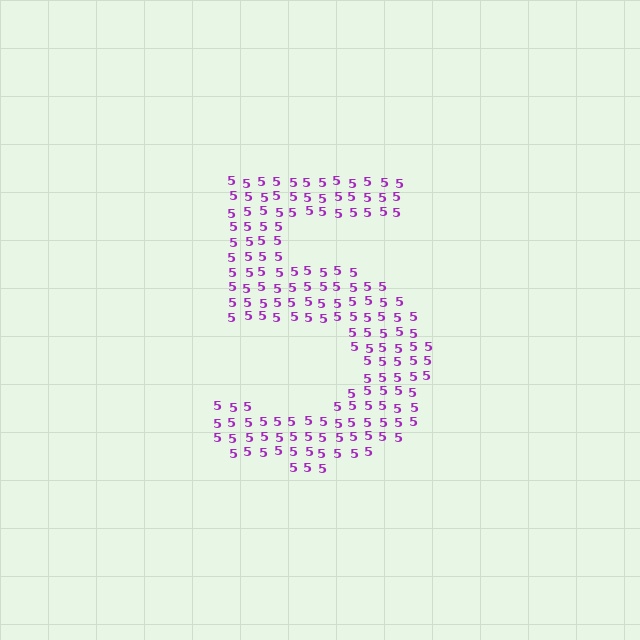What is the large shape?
The large shape is the digit 5.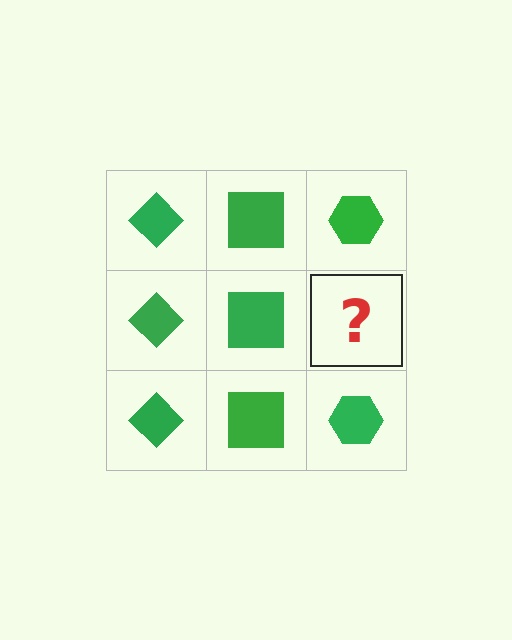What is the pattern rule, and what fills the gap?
The rule is that each column has a consistent shape. The gap should be filled with a green hexagon.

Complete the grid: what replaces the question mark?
The question mark should be replaced with a green hexagon.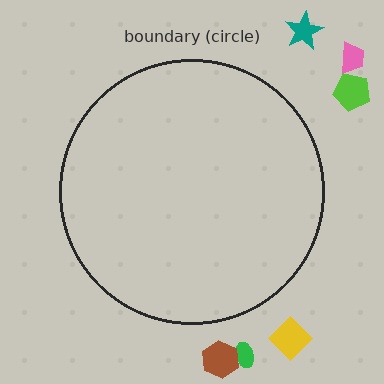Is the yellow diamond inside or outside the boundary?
Outside.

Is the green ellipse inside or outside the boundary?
Outside.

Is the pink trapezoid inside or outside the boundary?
Outside.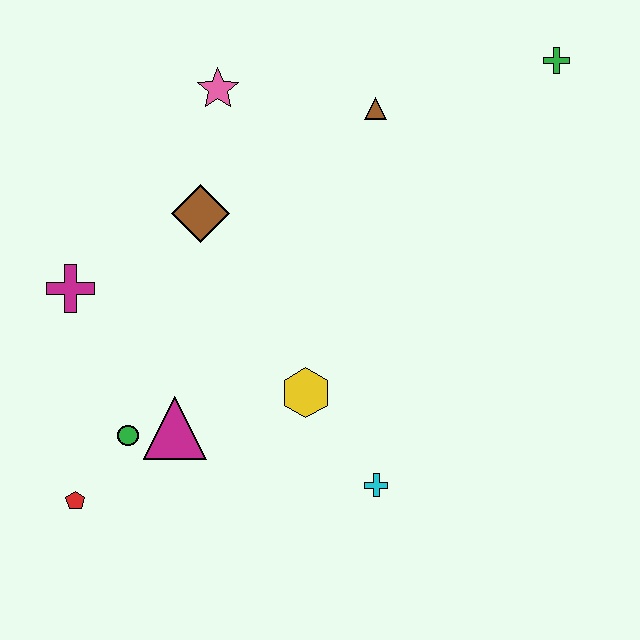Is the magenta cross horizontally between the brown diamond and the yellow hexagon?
No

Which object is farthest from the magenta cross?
The green cross is farthest from the magenta cross.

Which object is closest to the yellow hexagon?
The cyan cross is closest to the yellow hexagon.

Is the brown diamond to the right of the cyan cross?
No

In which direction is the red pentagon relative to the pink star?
The red pentagon is below the pink star.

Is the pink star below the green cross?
Yes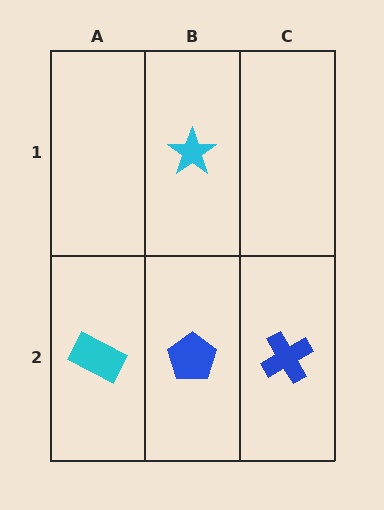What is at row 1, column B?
A cyan star.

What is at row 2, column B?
A blue pentagon.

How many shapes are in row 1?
1 shape.